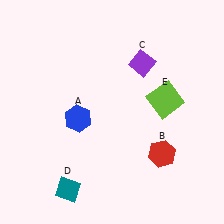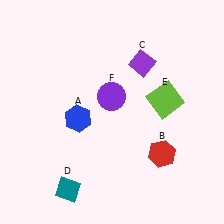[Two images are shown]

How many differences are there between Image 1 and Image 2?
There is 1 difference between the two images.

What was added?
A purple circle (F) was added in Image 2.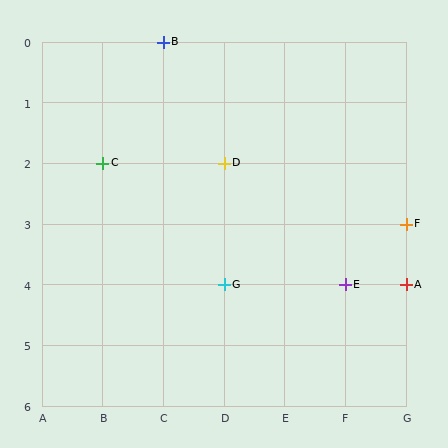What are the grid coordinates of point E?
Point E is at grid coordinates (F, 4).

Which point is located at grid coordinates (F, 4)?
Point E is at (F, 4).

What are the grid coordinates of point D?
Point D is at grid coordinates (D, 2).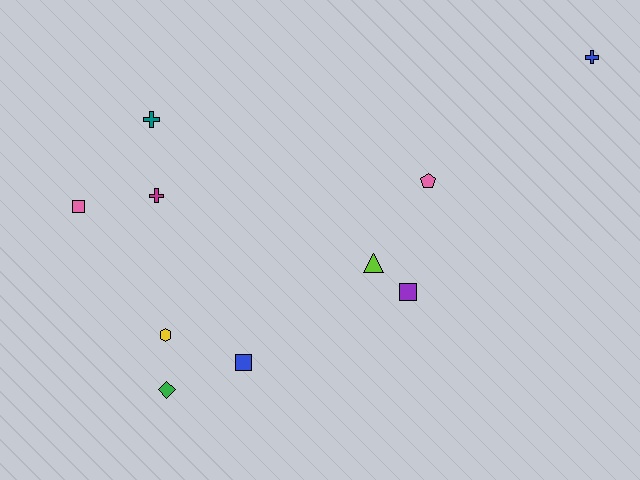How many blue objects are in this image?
There are 2 blue objects.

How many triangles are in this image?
There is 1 triangle.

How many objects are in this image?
There are 10 objects.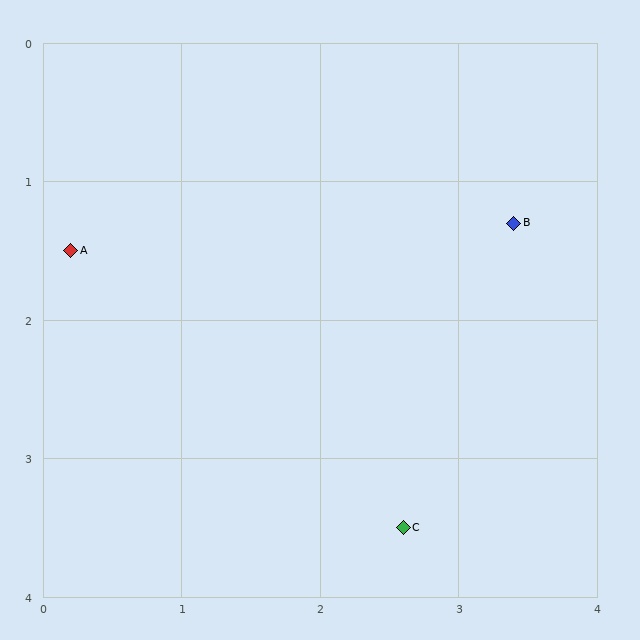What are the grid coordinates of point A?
Point A is at approximately (0.2, 1.5).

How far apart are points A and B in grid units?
Points A and B are about 3.2 grid units apart.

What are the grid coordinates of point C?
Point C is at approximately (2.6, 3.5).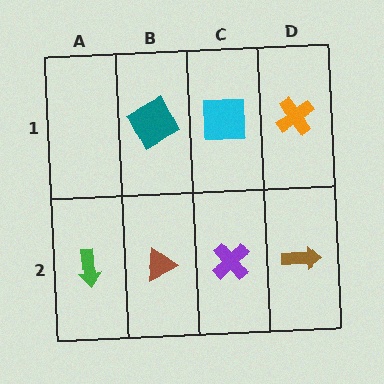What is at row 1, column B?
A teal square.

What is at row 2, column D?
A brown arrow.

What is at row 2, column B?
A brown triangle.